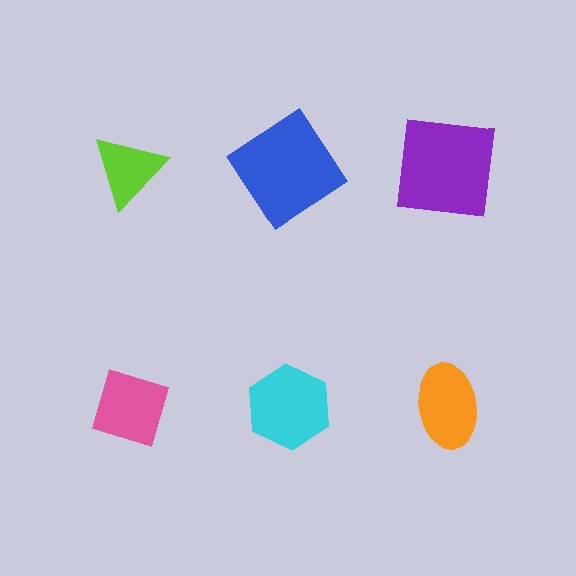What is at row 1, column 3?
A purple square.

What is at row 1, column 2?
A blue diamond.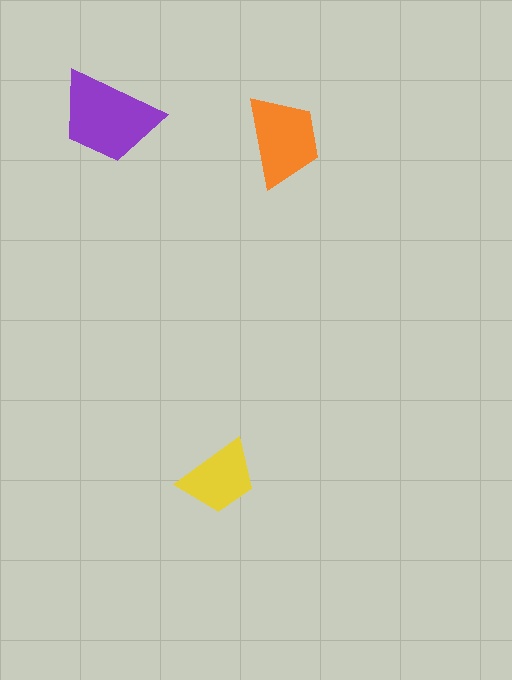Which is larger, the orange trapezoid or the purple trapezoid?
The purple one.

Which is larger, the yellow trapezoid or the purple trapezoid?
The purple one.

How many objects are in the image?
There are 3 objects in the image.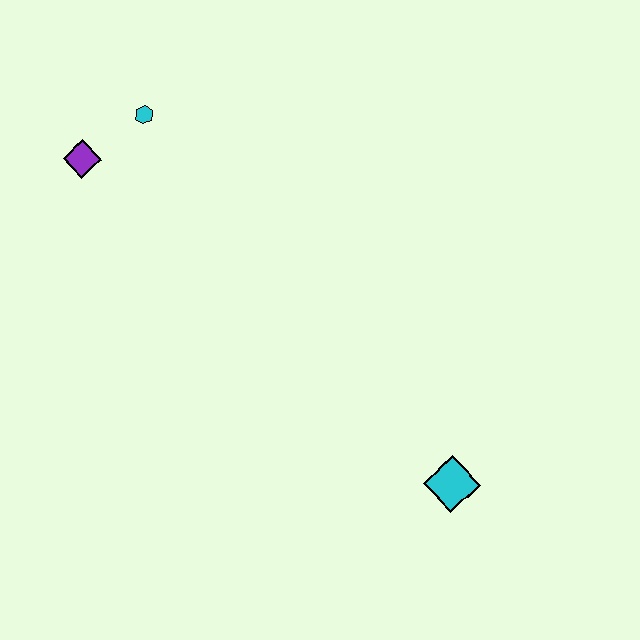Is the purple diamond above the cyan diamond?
Yes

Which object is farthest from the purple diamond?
The cyan diamond is farthest from the purple diamond.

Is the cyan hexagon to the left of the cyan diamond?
Yes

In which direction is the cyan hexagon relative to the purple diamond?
The cyan hexagon is to the right of the purple diamond.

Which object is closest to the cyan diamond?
The cyan hexagon is closest to the cyan diamond.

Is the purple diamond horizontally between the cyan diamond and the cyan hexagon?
No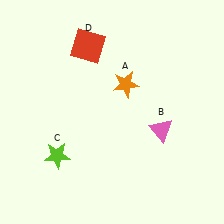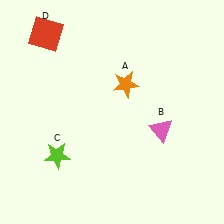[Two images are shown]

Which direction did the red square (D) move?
The red square (D) moved left.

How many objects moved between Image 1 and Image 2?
1 object moved between the two images.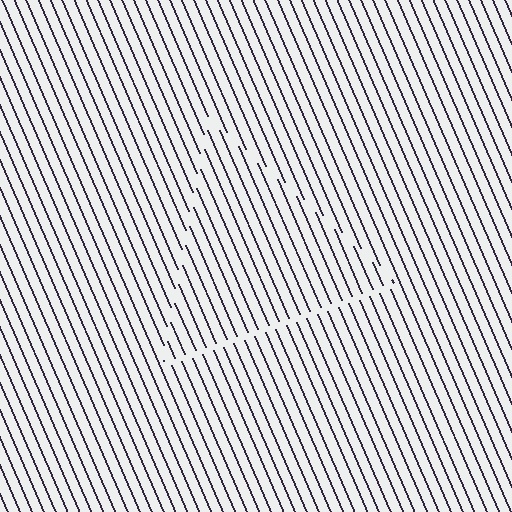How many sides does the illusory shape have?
3 sides — the line-ends trace a triangle.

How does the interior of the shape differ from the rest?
The interior of the shape contains the same grating, shifted by half a period — the contour is defined by the phase discontinuity where line-ends from the inner and outer gratings abut.